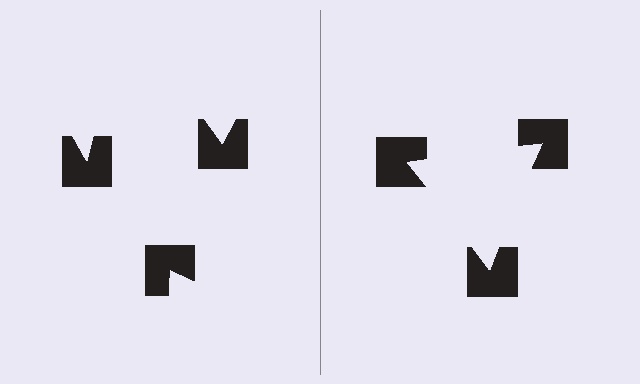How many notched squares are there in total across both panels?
6 — 3 on each side.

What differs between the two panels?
The notched squares are positioned identically on both sides; only the wedge orientations differ. On the right they align to a triangle; on the left they are misaligned.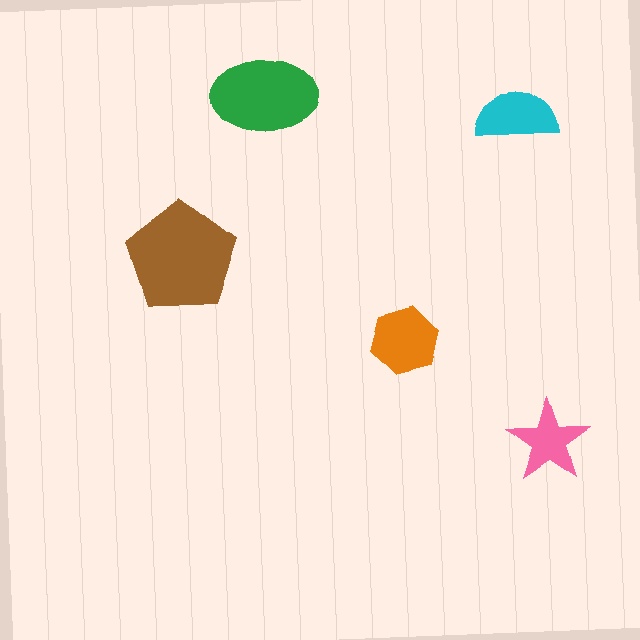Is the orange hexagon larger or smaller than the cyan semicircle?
Larger.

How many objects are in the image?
There are 5 objects in the image.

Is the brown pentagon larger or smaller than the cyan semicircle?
Larger.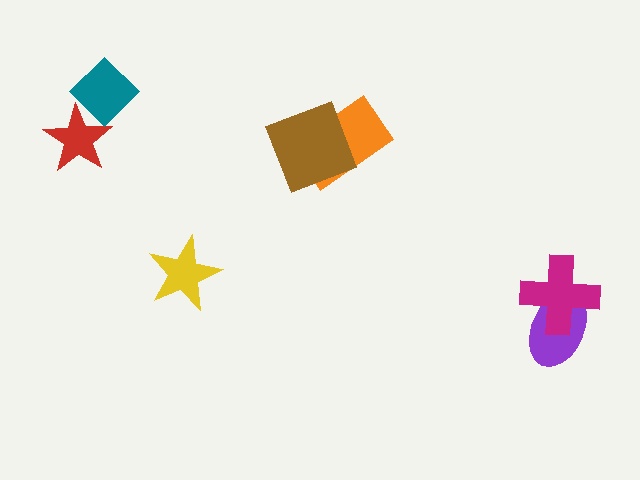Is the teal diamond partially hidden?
No, no other shape covers it.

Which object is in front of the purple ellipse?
The magenta cross is in front of the purple ellipse.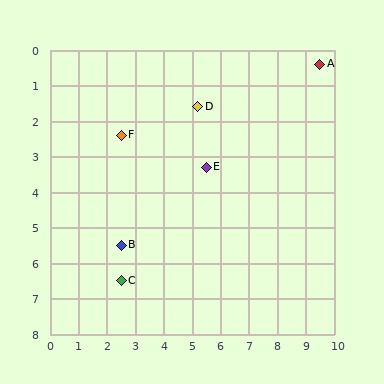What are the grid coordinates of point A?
Point A is at approximately (9.5, 0.4).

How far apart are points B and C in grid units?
Points B and C are about 1.0 grid units apart.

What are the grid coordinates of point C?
Point C is at approximately (2.5, 6.5).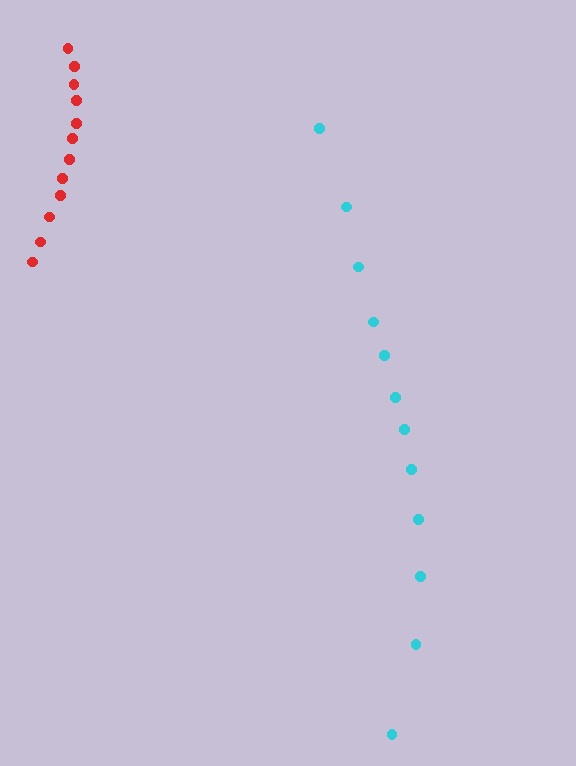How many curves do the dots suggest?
There are 2 distinct paths.